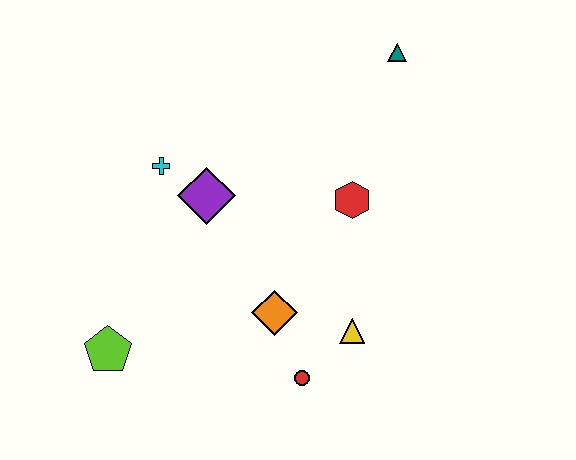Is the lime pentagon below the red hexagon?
Yes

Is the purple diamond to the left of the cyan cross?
No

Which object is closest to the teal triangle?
The red hexagon is closest to the teal triangle.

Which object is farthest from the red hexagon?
The lime pentagon is farthest from the red hexagon.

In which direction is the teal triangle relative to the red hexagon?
The teal triangle is above the red hexagon.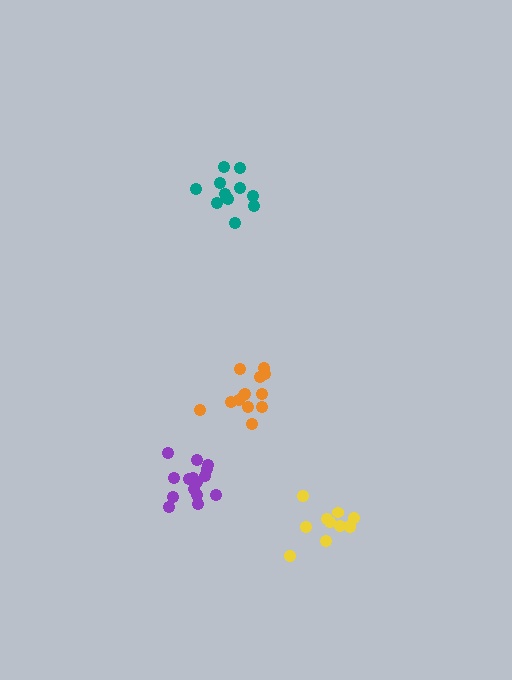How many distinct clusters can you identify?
There are 4 distinct clusters.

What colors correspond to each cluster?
The clusters are colored: purple, teal, yellow, orange.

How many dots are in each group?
Group 1: 15 dots, Group 2: 11 dots, Group 3: 11 dots, Group 4: 13 dots (50 total).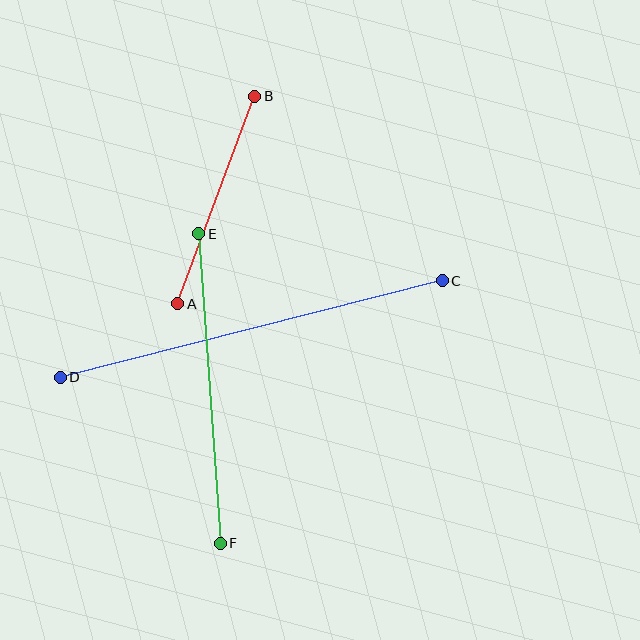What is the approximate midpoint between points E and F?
The midpoint is at approximately (209, 389) pixels.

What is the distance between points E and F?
The distance is approximately 310 pixels.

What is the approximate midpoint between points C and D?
The midpoint is at approximately (251, 329) pixels.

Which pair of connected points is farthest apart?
Points C and D are farthest apart.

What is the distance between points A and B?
The distance is approximately 221 pixels.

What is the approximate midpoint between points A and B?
The midpoint is at approximately (216, 200) pixels.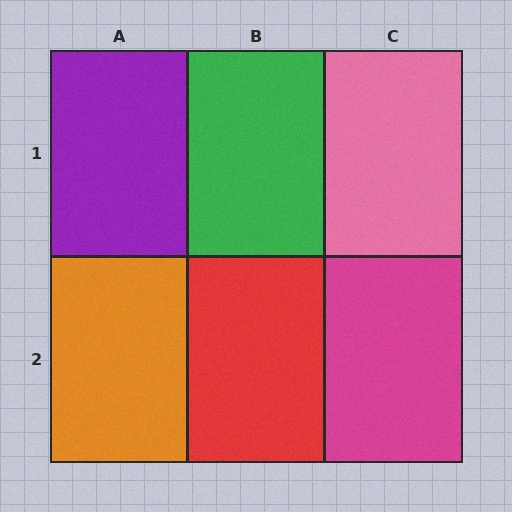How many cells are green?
1 cell is green.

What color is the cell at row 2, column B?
Red.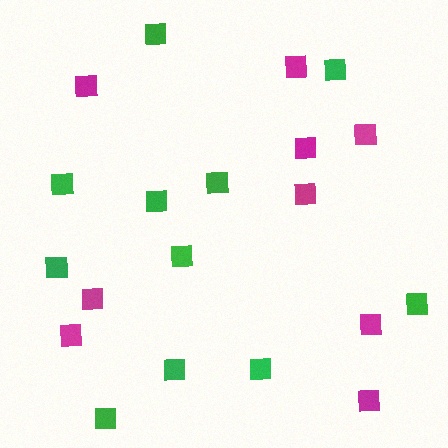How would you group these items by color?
There are 2 groups: one group of green squares (11) and one group of magenta squares (9).